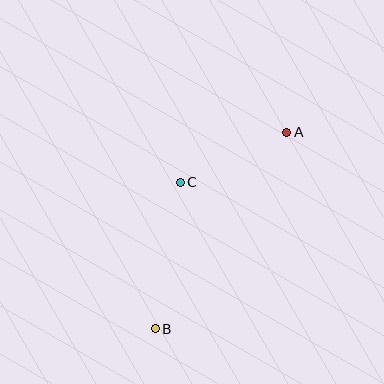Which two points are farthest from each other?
Points A and B are farthest from each other.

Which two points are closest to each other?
Points A and C are closest to each other.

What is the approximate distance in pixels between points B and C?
The distance between B and C is approximately 149 pixels.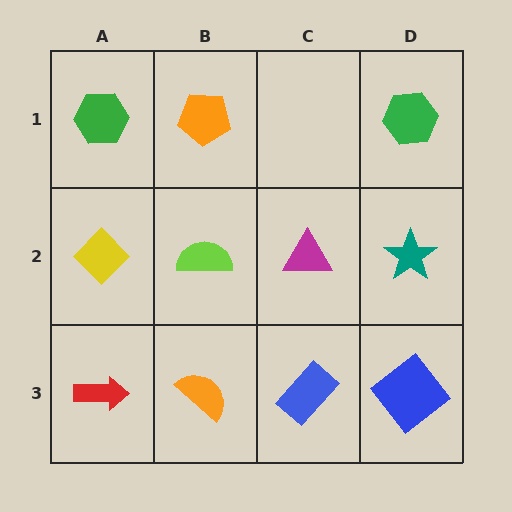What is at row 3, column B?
An orange semicircle.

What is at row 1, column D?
A green hexagon.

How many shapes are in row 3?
4 shapes.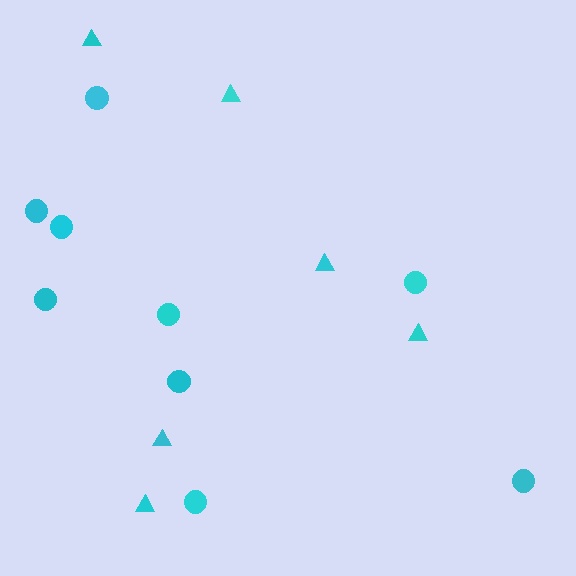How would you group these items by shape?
There are 2 groups: one group of circles (9) and one group of triangles (6).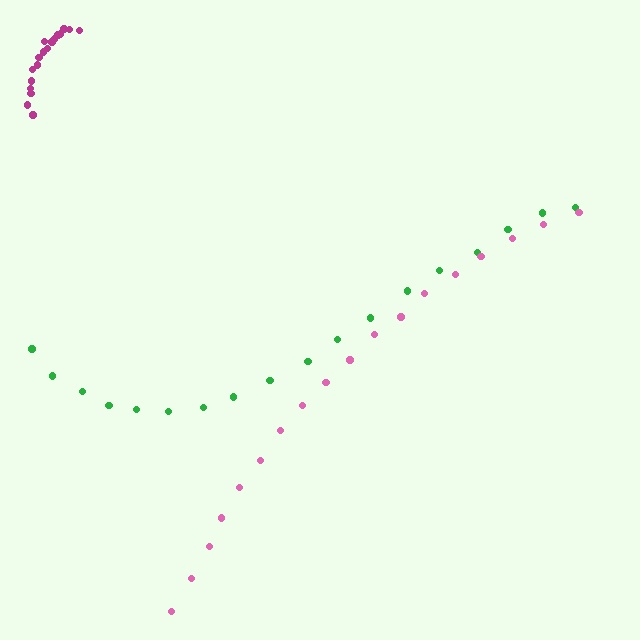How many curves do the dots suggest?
There are 3 distinct paths.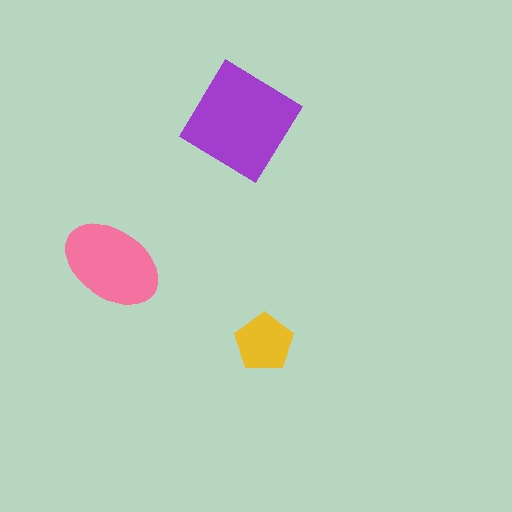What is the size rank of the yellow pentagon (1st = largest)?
3rd.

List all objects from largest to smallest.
The purple diamond, the pink ellipse, the yellow pentagon.